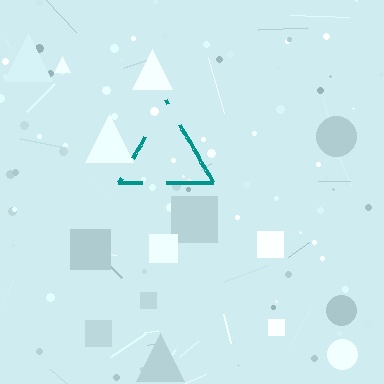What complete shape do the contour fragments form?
The contour fragments form a triangle.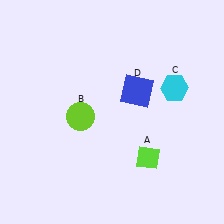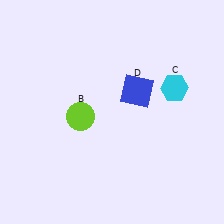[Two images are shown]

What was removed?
The lime diamond (A) was removed in Image 2.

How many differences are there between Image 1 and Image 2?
There is 1 difference between the two images.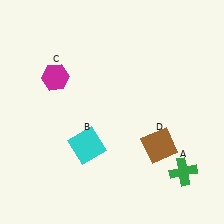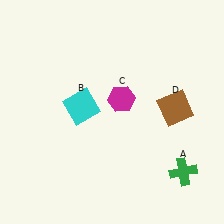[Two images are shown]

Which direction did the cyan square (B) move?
The cyan square (B) moved up.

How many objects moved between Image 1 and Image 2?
3 objects moved between the two images.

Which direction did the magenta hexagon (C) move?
The magenta hexagon (C) moved right.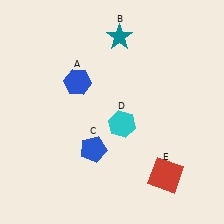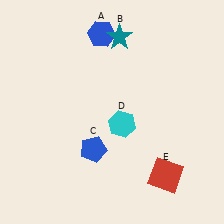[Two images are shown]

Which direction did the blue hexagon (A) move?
The blue hexagon (A) moved up.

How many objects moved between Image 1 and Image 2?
1 object moved between the two images.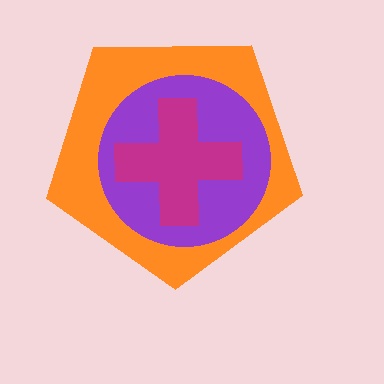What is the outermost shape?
The orange pentagon.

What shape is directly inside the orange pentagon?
The purple circle.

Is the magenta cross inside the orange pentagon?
Yes.